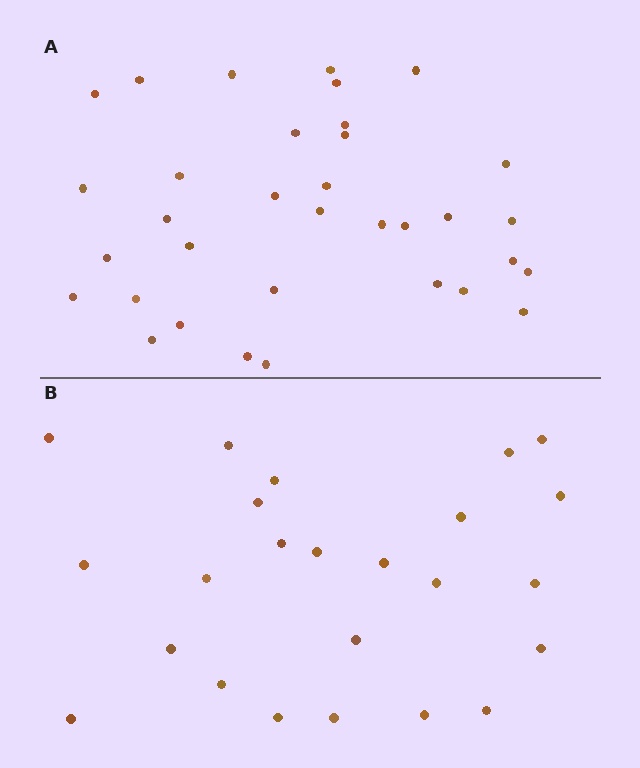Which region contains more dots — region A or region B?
Region A (the top region) has more dots.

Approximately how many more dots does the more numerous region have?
Region A has roughly 10 or so more dots than region B.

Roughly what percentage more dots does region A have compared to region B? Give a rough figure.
About 40% more.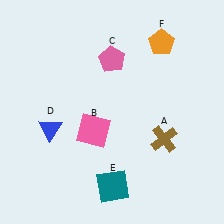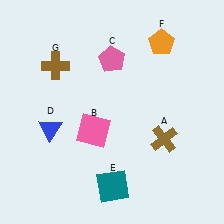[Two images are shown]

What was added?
A brown cross (G) was added in Image 2.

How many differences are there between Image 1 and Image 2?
There is 1 difference between the two images.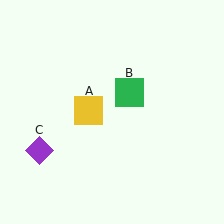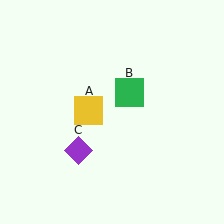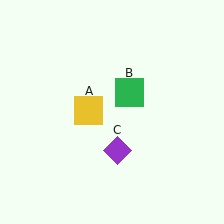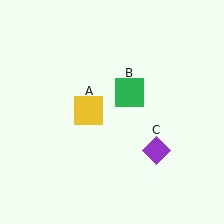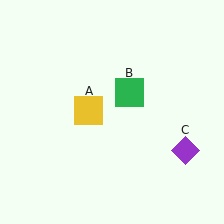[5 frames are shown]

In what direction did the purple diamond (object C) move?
The purple diamond (object C) moved right.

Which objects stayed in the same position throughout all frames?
Yellow square (object A) and green square (object B) remained stationary.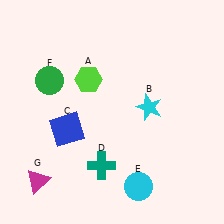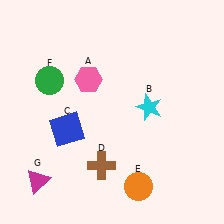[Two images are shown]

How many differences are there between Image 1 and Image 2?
There are 3 differences between the two images.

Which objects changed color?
A changed from lime to pink. D changed from teal to brown. E changed from cyan to orange.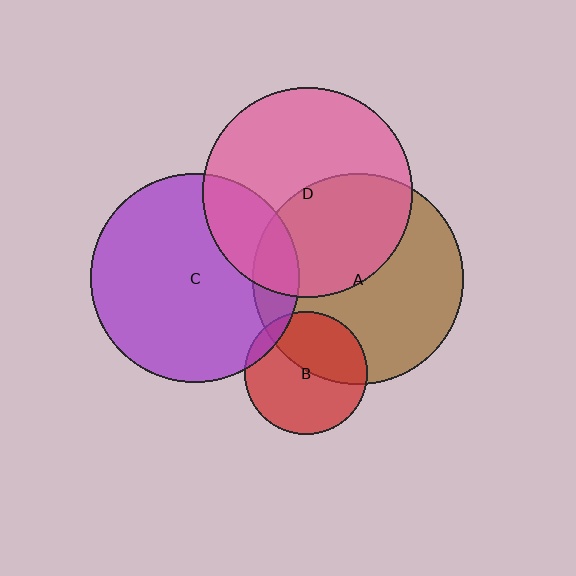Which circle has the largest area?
Circle A (brown).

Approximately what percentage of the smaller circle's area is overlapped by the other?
Approximately 40%.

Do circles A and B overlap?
Yes.